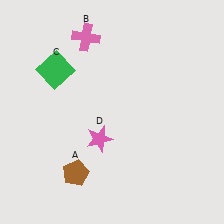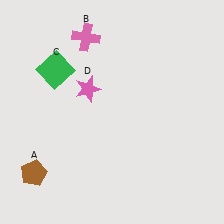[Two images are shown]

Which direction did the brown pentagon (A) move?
The brown pentagon (A) moved left.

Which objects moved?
The objects that moved are: the brown pentagon (A), the pink star (D).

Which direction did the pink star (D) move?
The pink star (D) moved up.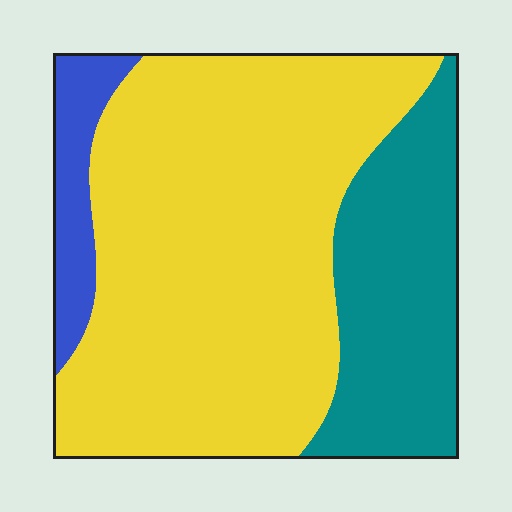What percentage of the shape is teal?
Teal covers about 25% of the shape.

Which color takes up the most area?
Yellow, at roughly 65%.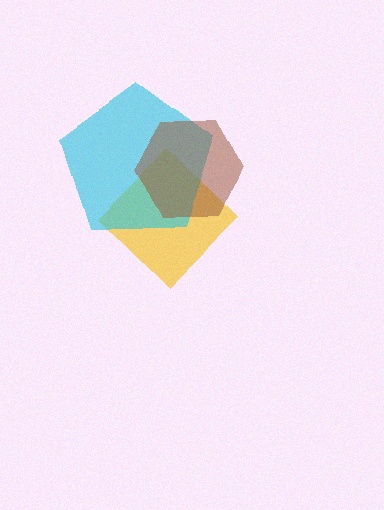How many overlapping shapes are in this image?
There are 3 overlapping shapes in the image.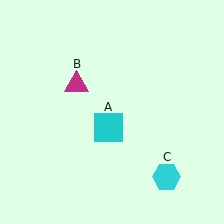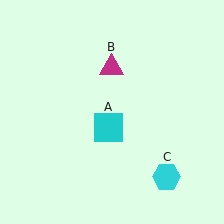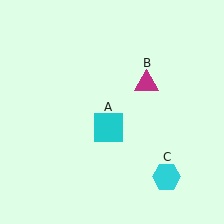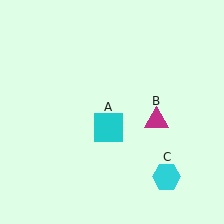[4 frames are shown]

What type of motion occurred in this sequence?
The magenta triangle (object B) rotated clockwise around the center of the scene.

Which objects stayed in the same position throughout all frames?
Cyan square (object A) and cyan hexagon (object C) remained stationary.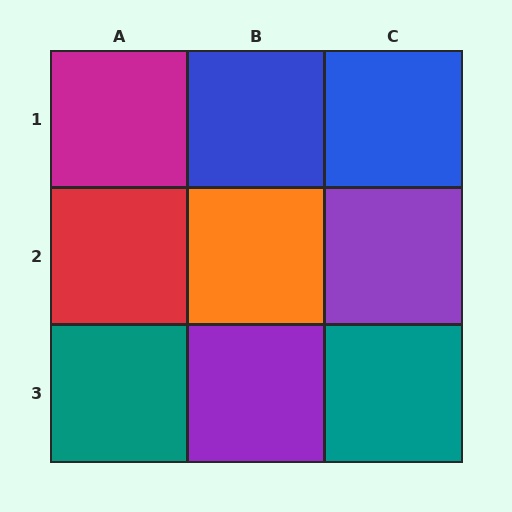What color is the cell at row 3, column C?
Teal.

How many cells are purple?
2 cells are purple.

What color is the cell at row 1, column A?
Magenta.